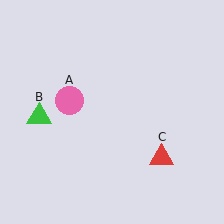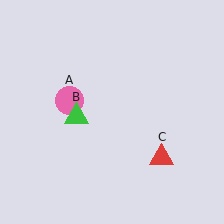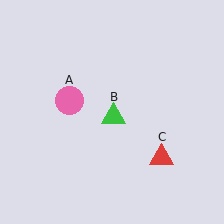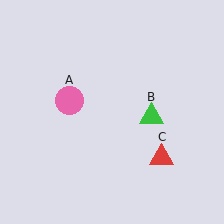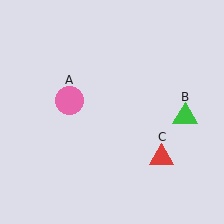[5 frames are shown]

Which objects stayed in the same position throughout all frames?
Pink circle (object A) and red triangle (object C) remained stationary.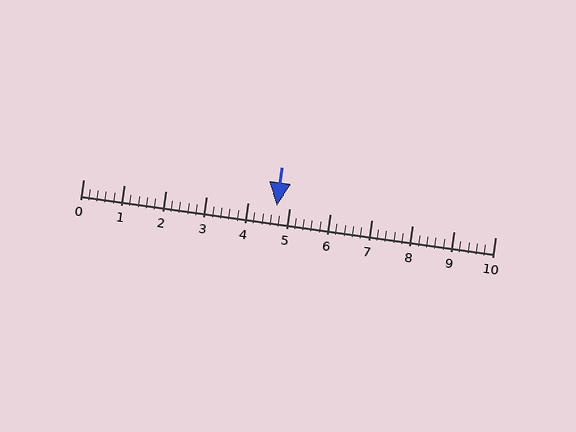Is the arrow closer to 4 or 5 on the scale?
The arrow is closer to 5.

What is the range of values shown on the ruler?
The ruler shows values from 0 to 10.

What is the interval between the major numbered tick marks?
The major tick marks are spaced 1 units apart.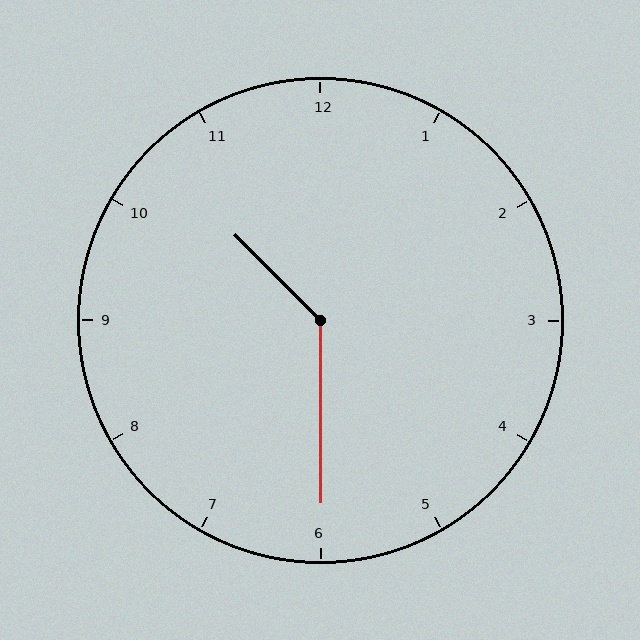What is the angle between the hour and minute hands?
Approximately 135 degrees.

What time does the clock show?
10:30.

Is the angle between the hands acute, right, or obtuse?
It is obtuse.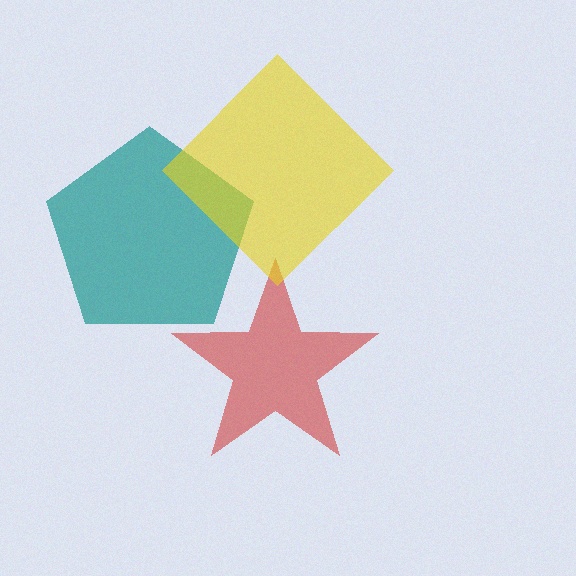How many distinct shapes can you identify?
There are 3 distinct shapes: a teal pentagon, a red star, a yellow diamond.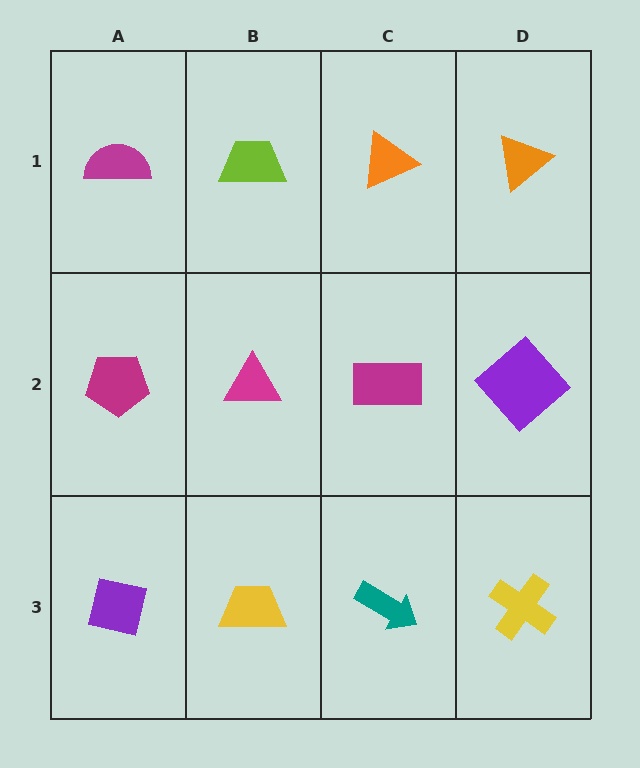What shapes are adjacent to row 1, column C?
A magenta rectangle (row 2, column C), a lime trapezoid (row 1, column B), an orange triangle (row 1, column D).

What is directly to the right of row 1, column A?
A lime trapezoid.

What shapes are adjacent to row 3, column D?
A purple diamond (row 2, column D), a teal arrow (row 3, column C).